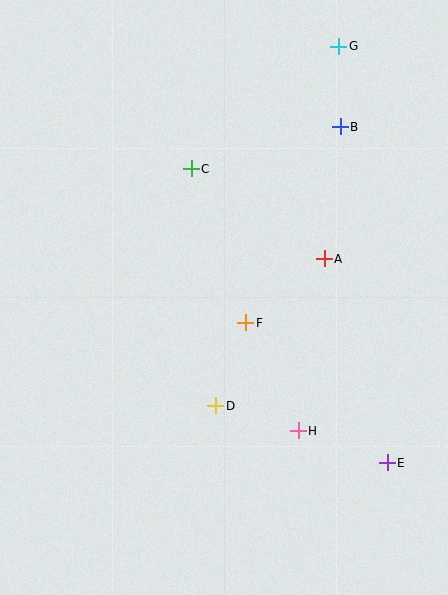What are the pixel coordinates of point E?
Point E is at (387, 463).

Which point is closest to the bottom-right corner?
Point E is closest to the bottom-right corner.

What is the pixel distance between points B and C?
The distance between B and C is 155 pixels.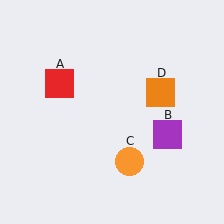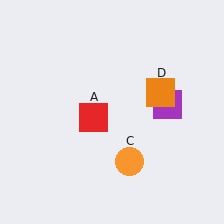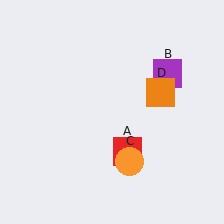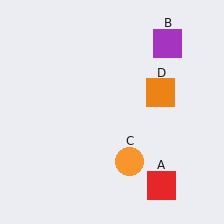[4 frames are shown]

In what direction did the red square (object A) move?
The red square (object A) moved down and to the right.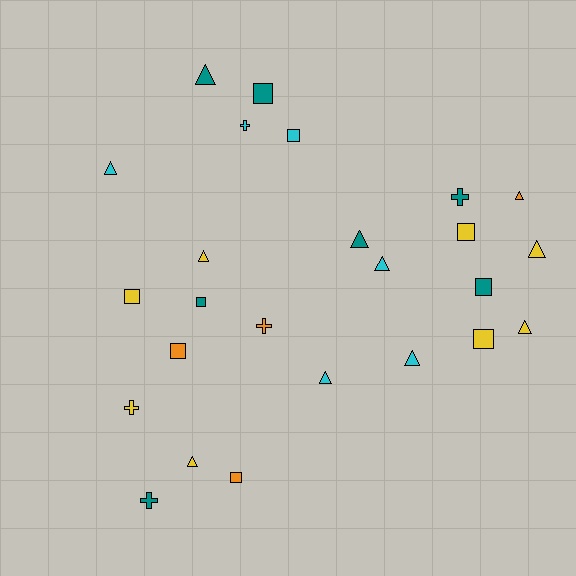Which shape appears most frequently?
Triangle, with 11 objects.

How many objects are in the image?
There are 25 objects.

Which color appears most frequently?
Yellow, with 8 objects.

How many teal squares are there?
There are 3 teal squares.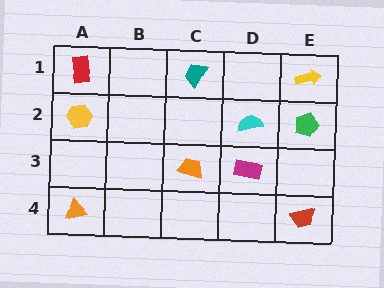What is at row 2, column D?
A cyan semicircle.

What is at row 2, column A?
A yellow hexagon.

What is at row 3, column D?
A magenta rectangle.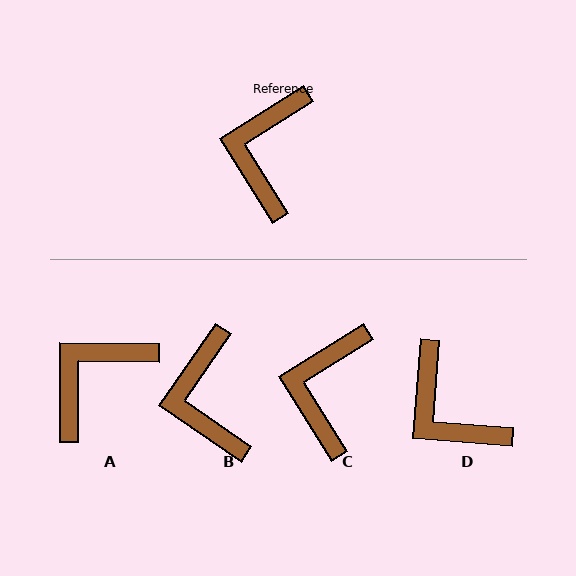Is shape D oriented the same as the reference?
No, it is off by about 53 degrees.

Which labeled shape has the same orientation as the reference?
C.